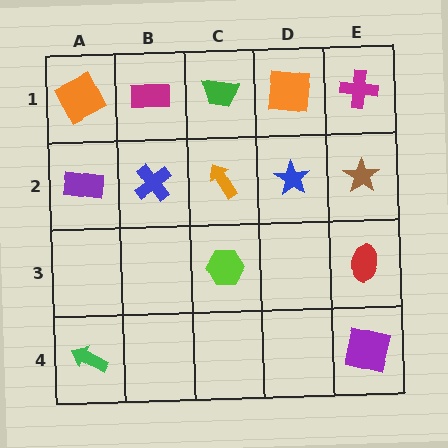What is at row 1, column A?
An orange square.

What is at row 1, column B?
A magenta rectangle.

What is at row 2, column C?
An orange arrow.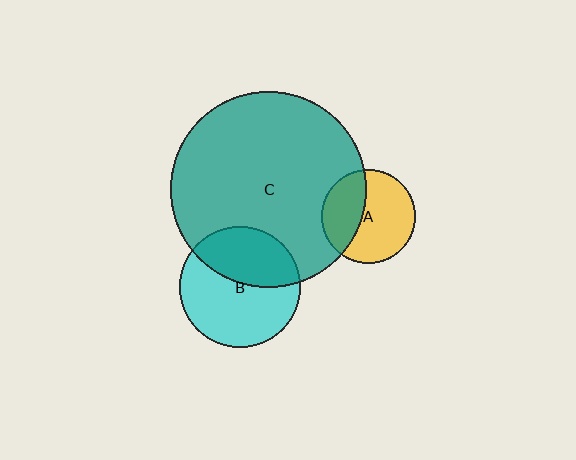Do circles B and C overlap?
Yes.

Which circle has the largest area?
Circle C (teal).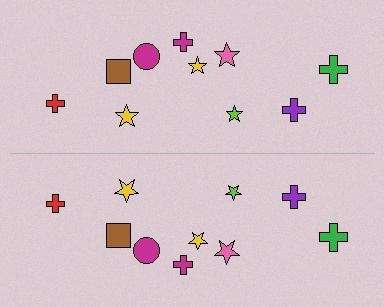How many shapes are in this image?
There are 20 shapes in this image.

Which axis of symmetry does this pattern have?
The pattern has a horizontal axis of symmetry running through the center of the image.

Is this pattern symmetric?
Yes, this pattern has bilateral (reflection) symmetry.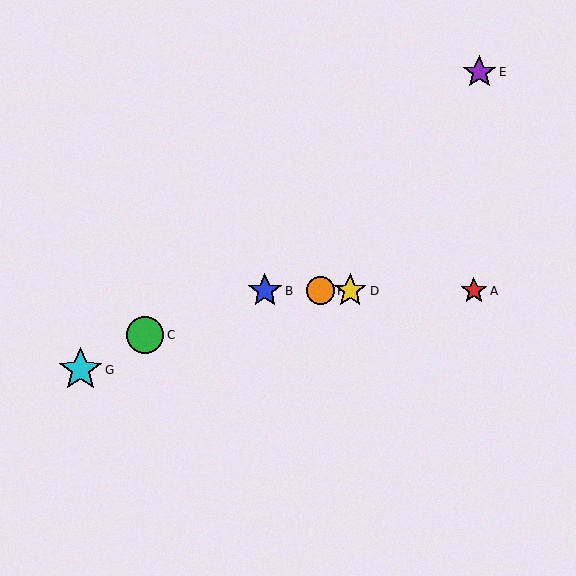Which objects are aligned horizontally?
Objects A, B, D, F are aligned horizontally.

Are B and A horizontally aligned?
Yes, both are at y≈291.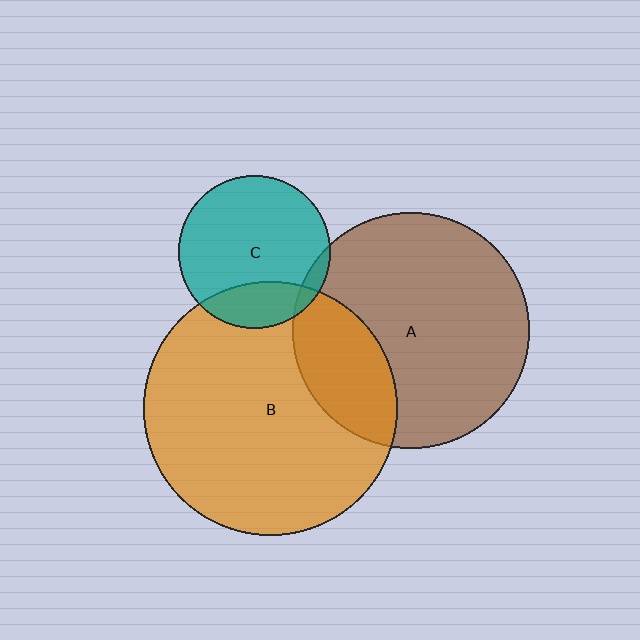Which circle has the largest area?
Circle B (orange).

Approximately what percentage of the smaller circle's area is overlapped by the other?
Approximately 25%.